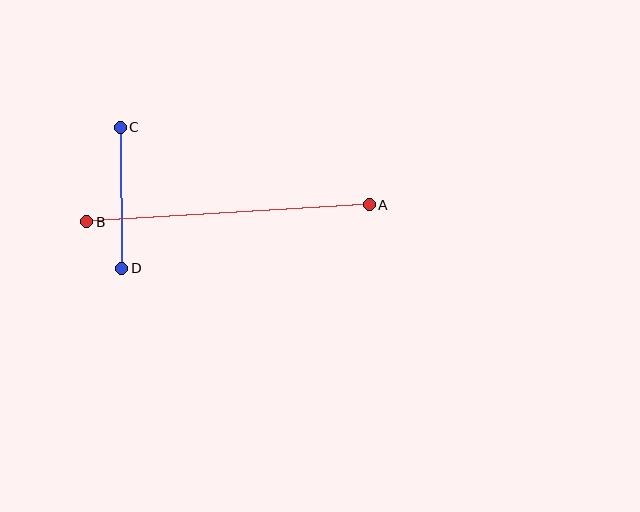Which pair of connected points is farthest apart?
Points A and B are farthest apart.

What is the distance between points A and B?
The distance is approximately 283 pixels.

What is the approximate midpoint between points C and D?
The midpoint is at approximately (121, 198) pixels.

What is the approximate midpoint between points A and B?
The midpoint is at approximately (228, 213) pixels.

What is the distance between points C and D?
The distance is approximately 141 pixels.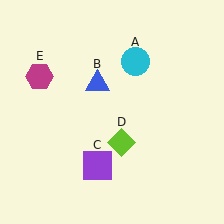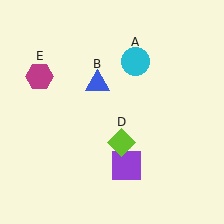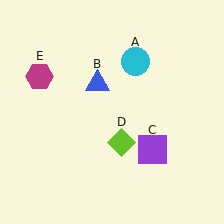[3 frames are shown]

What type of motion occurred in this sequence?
The purple square (object C) rotated counterclockwise around the center of the scene.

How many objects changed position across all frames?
1 object changed position: purple square (object C).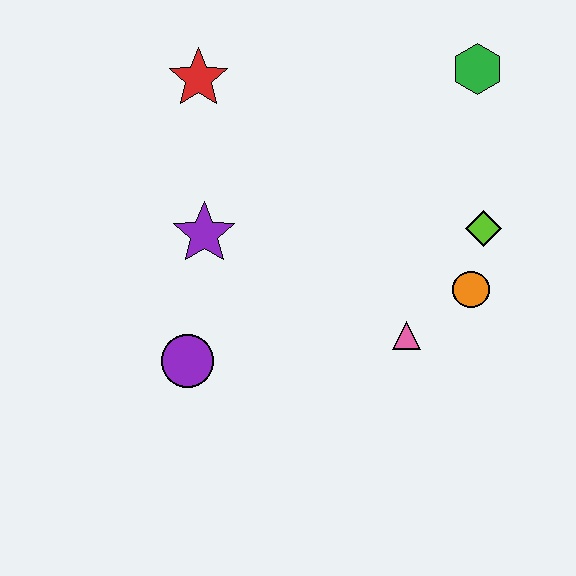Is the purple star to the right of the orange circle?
No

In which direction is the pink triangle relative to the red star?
The pink triangle is below the red star.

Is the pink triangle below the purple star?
Yes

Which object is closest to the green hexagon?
The lime diamond is closest to the green hexagon.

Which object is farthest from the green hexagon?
The purple circle is farthest from the green hexagon.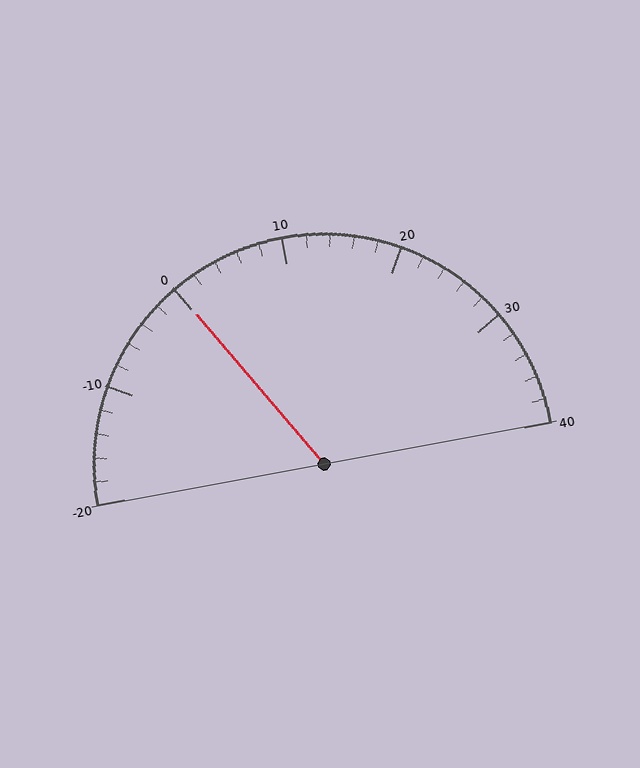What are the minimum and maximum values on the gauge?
The gauge ranges from -20 to 40.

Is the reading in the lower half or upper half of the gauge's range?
The reading is in the lower half of the range (-20 to 40).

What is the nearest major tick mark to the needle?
The nearest major tick mark is 0.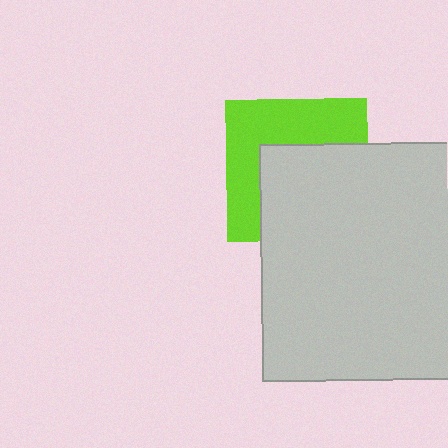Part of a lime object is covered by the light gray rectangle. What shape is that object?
It is a square.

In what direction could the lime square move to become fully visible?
The lime square could move toward the upper-left. That would shift it out from behind the light gray rectangle entirely.